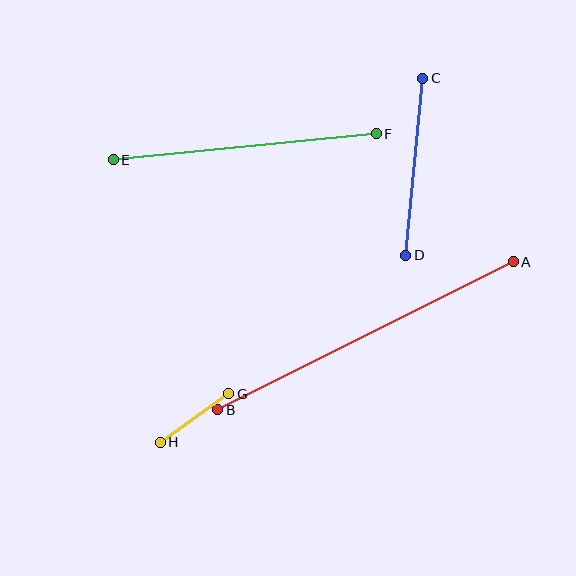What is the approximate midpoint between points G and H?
The midpoint is at approximately (195, 418) pixels.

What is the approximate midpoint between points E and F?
The midpoint is at approximately (245, 147) pixels.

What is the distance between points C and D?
The distance is approximately 178 pixels.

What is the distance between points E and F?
The distance is approximately 264 pixels.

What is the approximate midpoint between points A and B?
The midpoint is at approximately (365, 336) pixels.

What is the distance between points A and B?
The distance is approximately 330 pixels.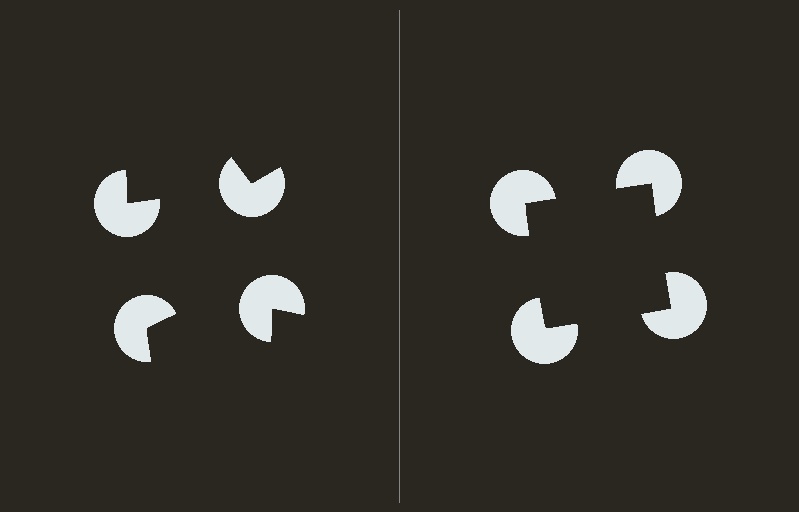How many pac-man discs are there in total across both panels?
8 — 4 on each side.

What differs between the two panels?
The pac-man discs are positioned identically on both sides; only the wedge orientations differ. On the right they align to a square; on the left they are misaligned.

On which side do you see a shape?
An illusory square appears on the right side. On the left side the wedge cuts are rotated, so no coherent shape forms.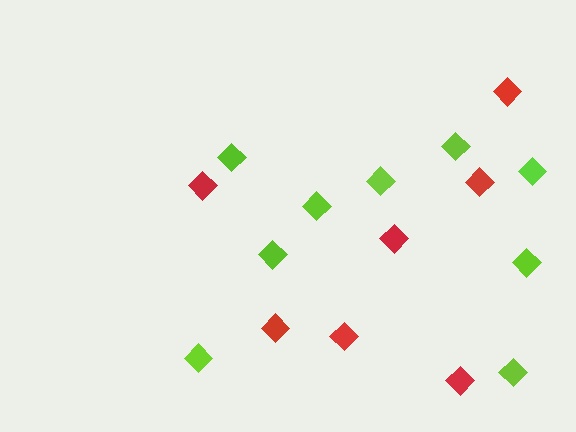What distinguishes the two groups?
There are 2 groups: one group of lime diamonds (9) and one group of red diamonds (7).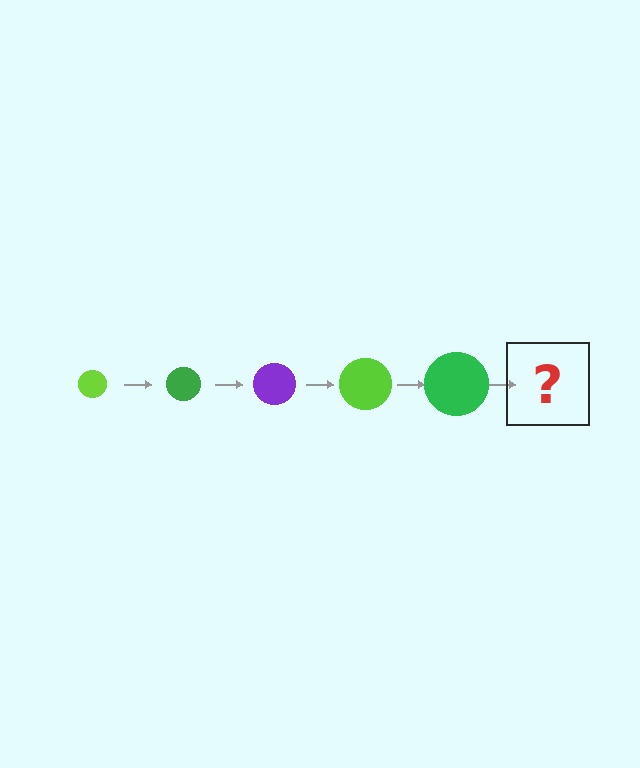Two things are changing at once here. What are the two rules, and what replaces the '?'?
The two rules are that the circle grows larger each step and the color cycles through lime, green, and purple. The '?' should be a purple circle, larger than the previous one.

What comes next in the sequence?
The next element should be a purple circle, larger than the previous one.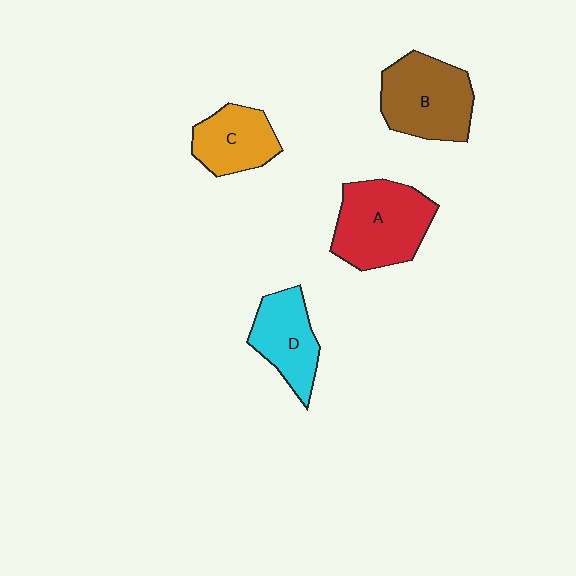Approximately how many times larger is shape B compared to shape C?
Approximately 1.4 times.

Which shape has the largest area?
Shape A (red).